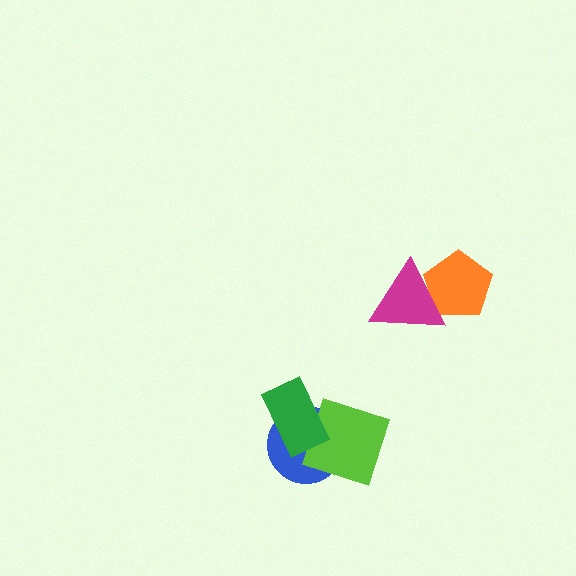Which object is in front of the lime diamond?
The green rectangle is in front of the lime diamond.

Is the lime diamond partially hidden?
Yes, it is partially covered by another shape.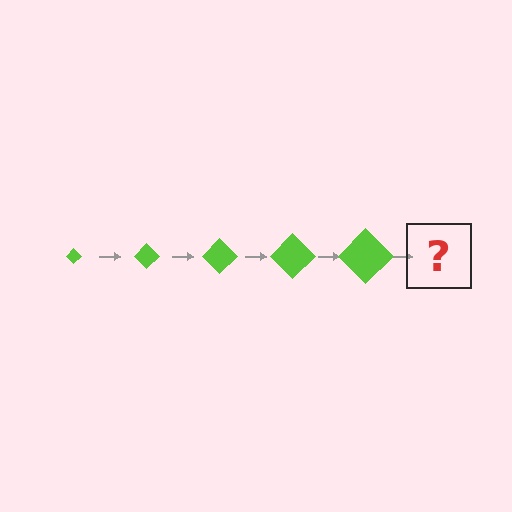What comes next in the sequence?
The next element should be a lime diamond, larger than the previous one.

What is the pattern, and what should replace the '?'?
The pattern is that the diamond gets progressively larger each step. The '?' should be a lime diamond, larger than the previous one.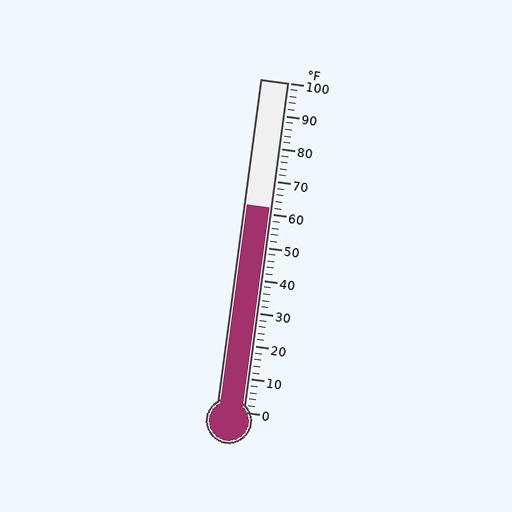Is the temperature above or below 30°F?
The temperature is above 30°F.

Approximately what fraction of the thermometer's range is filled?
The thermometer is filled to approximately 60% of its range.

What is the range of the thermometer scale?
The thermometer scale ranges from 0°F to 100°F.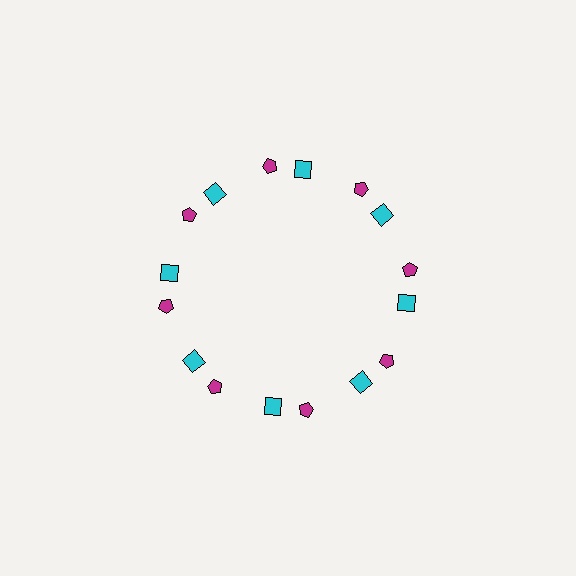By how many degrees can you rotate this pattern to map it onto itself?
The pattern maps onto itself every 45 degrees of rotation.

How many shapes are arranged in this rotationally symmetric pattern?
There are 16 shapes, arranged in 8 groups of 2.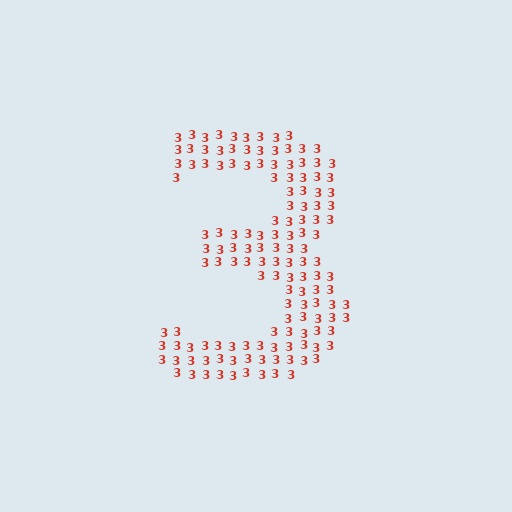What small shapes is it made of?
It is made of small digit 3's.